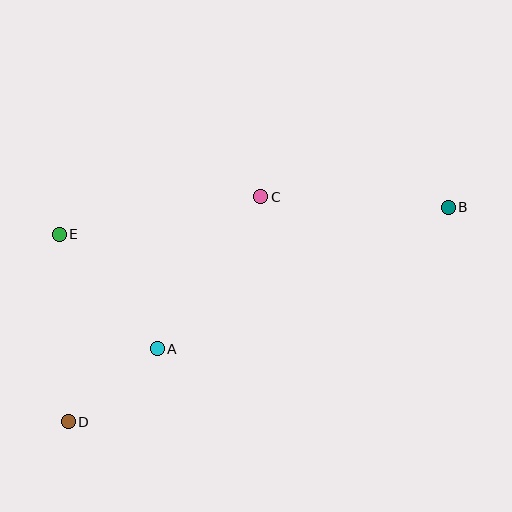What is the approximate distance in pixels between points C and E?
The distance between C and E is approximately 205 pixels.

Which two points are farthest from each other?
Points B and D are farthest from each other.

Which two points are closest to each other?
Points A and D are closest to each other.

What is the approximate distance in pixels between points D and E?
The distance between D and E is approximately 188 pixels.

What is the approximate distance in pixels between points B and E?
The distance between B and E is approximately 390 pixels.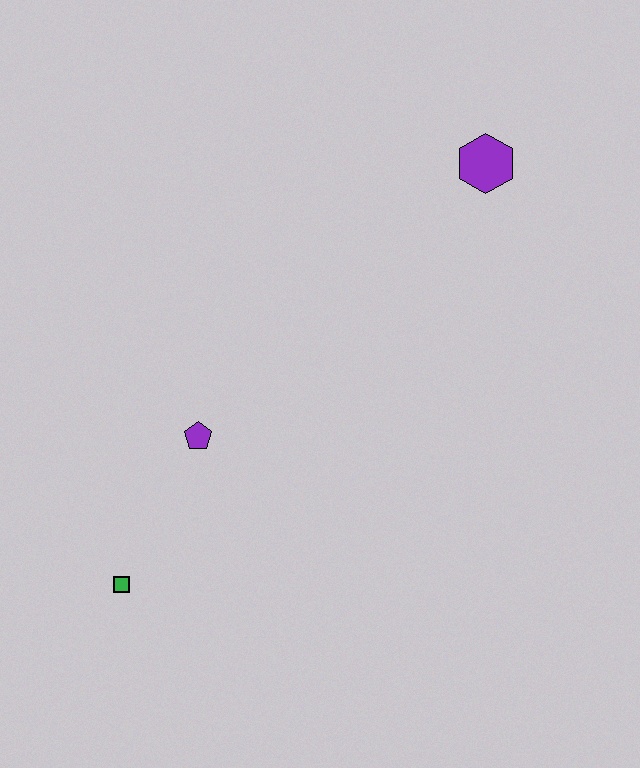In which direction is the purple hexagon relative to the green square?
The purple hexagon is above the green square.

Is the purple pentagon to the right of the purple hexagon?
No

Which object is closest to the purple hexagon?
The purple pentagon is closest to the purple hexagon.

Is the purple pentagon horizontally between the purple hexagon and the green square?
Yes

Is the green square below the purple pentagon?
Yes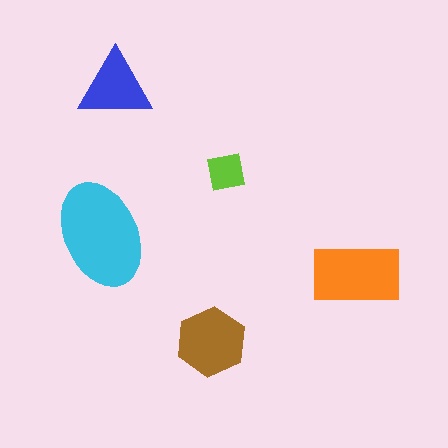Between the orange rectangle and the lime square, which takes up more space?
The orange rectangle.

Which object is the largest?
The cyan ellipse.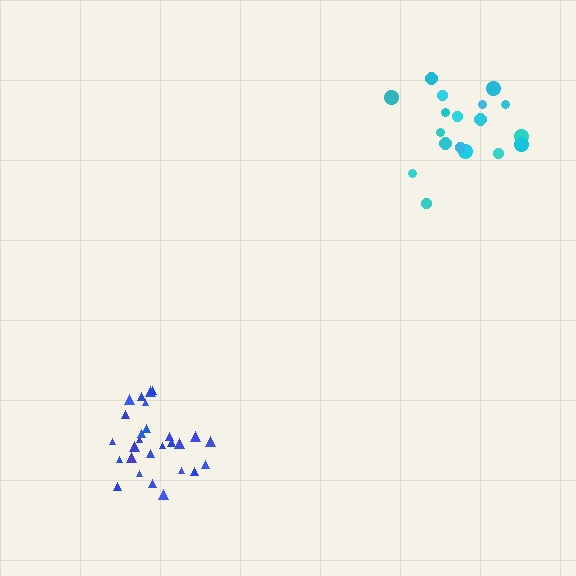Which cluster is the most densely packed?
Blue.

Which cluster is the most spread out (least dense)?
Cyan.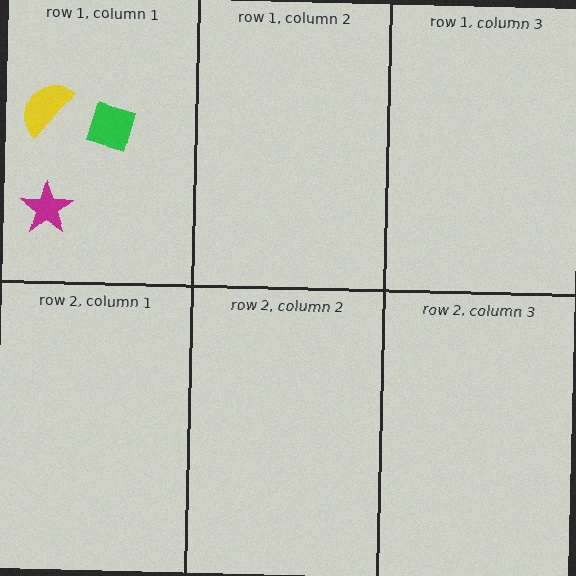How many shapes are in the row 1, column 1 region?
3.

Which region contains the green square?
The row 1, column 1 region.